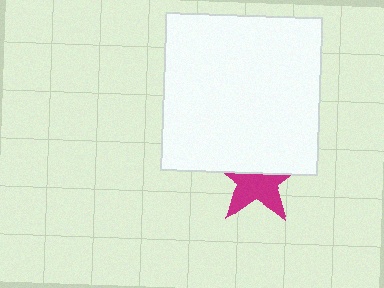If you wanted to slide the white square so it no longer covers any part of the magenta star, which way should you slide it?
Slide it up — that is the most direct way to separate the two shapes.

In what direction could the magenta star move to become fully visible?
The magenta star could move down. That would shift it out from behind the white square entirely.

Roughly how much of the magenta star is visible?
About half of it is visible (roughly 54%).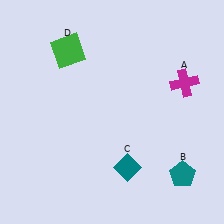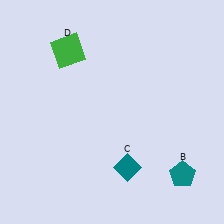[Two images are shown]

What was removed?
The magenta cross (A) was removed in Image 2.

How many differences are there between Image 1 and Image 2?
There is 1 difference between the two images.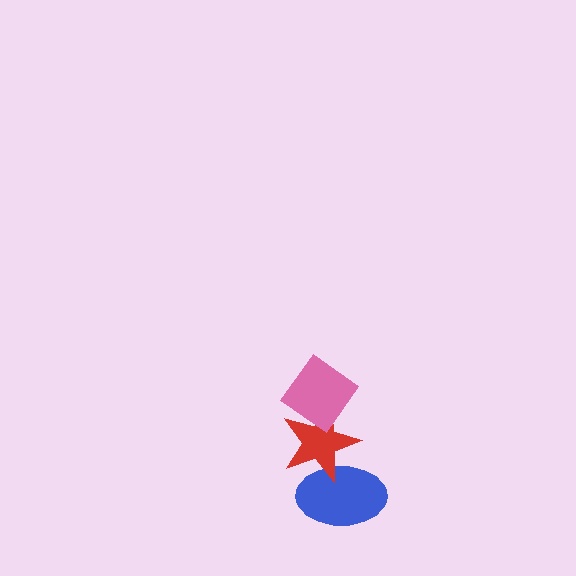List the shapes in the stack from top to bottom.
From top to bottom: the pink diamond, the red star, the blue ellipse.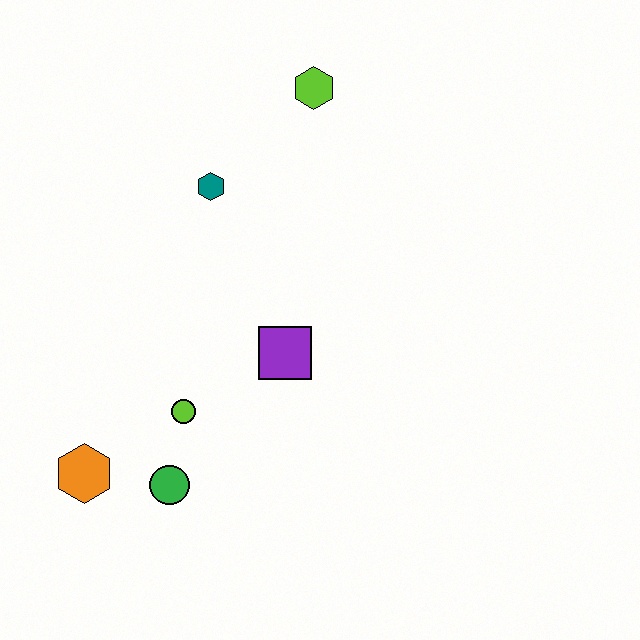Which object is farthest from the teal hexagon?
The orange hexagon is farthest from the teal hexagon.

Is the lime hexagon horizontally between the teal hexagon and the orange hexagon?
No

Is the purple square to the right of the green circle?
Yes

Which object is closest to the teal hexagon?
The lime hexagon is closest to the teal hexagon.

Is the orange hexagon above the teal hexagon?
No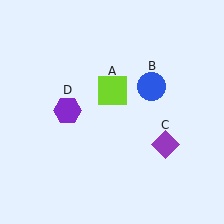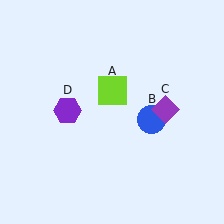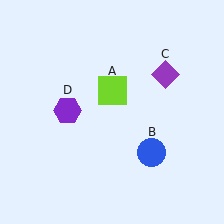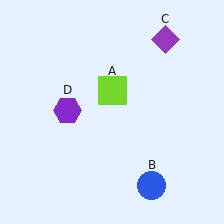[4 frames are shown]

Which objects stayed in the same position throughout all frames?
Lime square (object A) and purple hexagon (object D) remained stationary.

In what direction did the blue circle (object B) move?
The blue circle (object B) moved down.